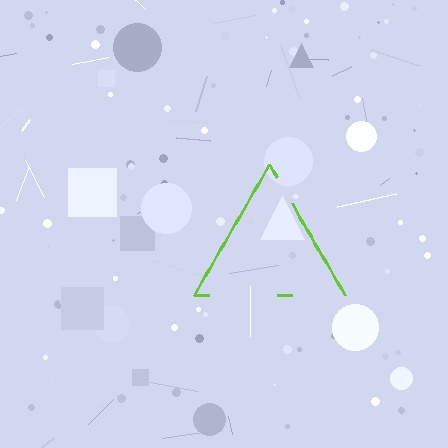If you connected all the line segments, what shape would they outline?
They would outline a triangle.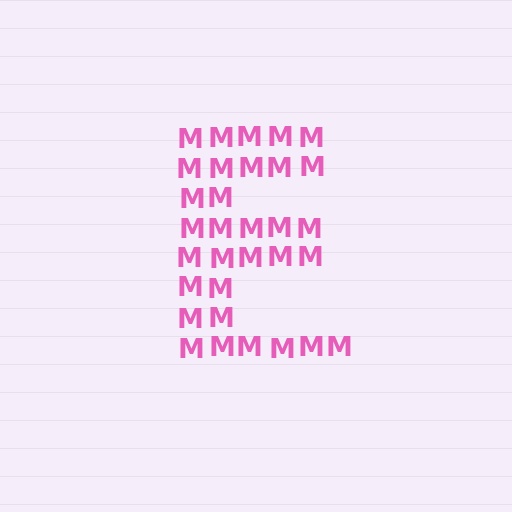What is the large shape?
The large shape is the letter E.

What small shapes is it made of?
It is made of small letter M's.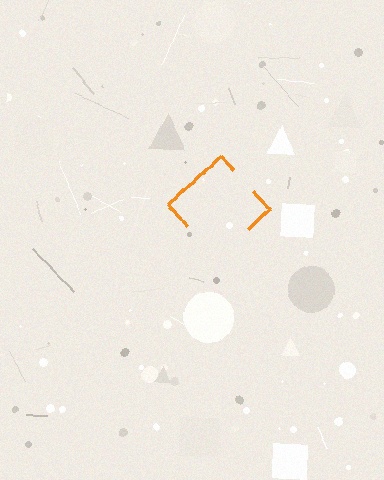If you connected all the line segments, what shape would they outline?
They would outline a diamond.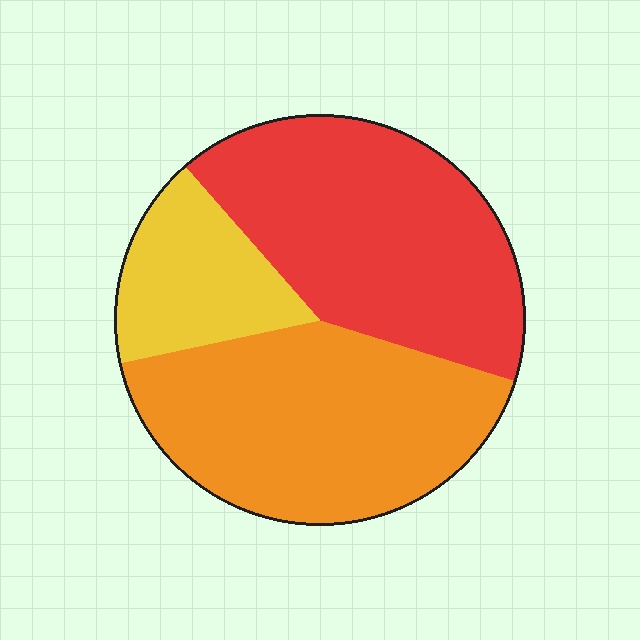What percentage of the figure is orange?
Orange covers 42% of the figure.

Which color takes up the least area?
Yellow, at roughly 15%.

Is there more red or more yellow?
Red.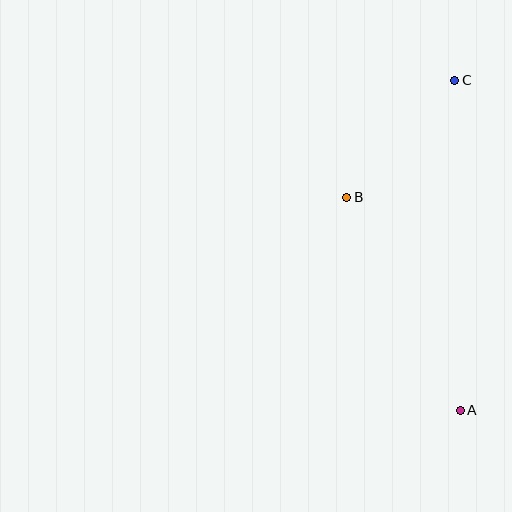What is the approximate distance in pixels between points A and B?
The distance between A and B is approximately 242 pixels.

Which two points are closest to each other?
Points B and C are closest to each other.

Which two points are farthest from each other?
Points A and C are farthest from each other.